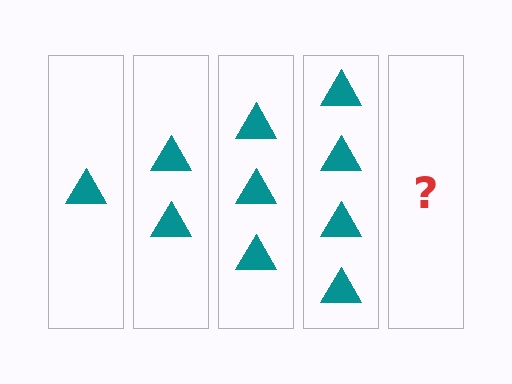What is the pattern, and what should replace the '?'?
The pattern is that each step adds one more triangle. The '?' should be 5 triangles.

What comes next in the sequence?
The next element should be 5 triangles.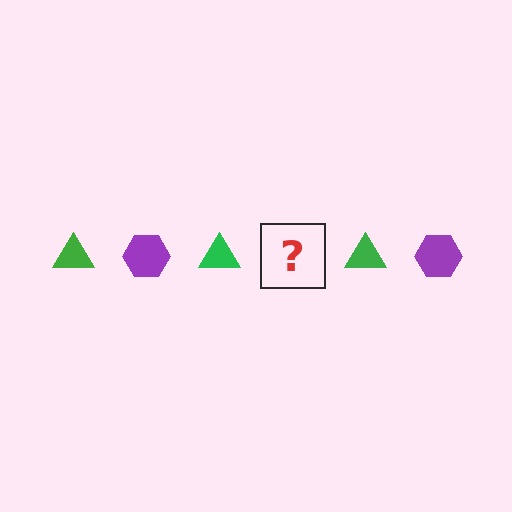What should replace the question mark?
The question mark should be replaced with a purple hexagon.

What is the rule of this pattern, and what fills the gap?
The rule is that the pattern alternates between green triangle and purple hexagon. The gap should be filled with a purple hexagon.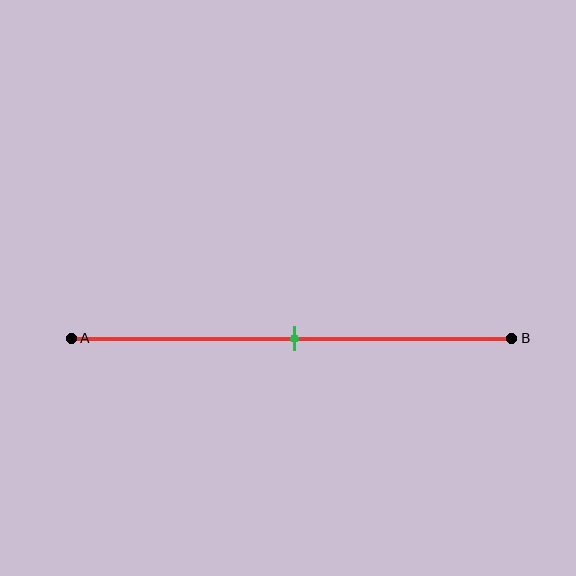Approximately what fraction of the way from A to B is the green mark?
The green mark is approximately 50% of the way from A to B.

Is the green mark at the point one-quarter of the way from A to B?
No, the mark is at about 50% from A, not at the 25% one-quarter point.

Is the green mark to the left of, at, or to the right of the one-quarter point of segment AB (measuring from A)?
The green mark is to the right of the one-quarter point of segment AB.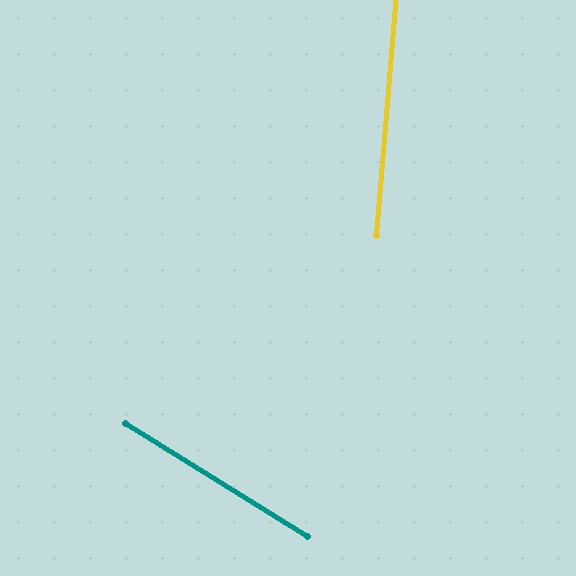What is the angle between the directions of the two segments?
Approximately 63 degrees.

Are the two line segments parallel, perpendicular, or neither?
Neither parallel nor perpendicular — they differ by about 63°.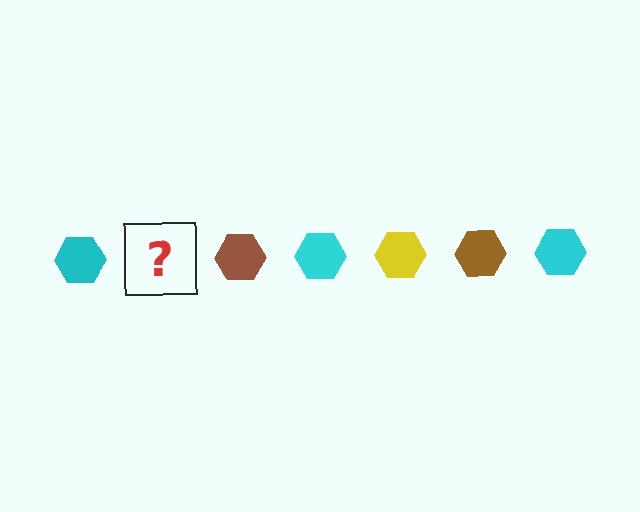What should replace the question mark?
The question mark should be replaced with a yellow hexagon.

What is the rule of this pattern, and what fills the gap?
The rule is that the pattern cycles through cyan, yellow, brown hexagons. The gap should be filled with a yellow hexagon.